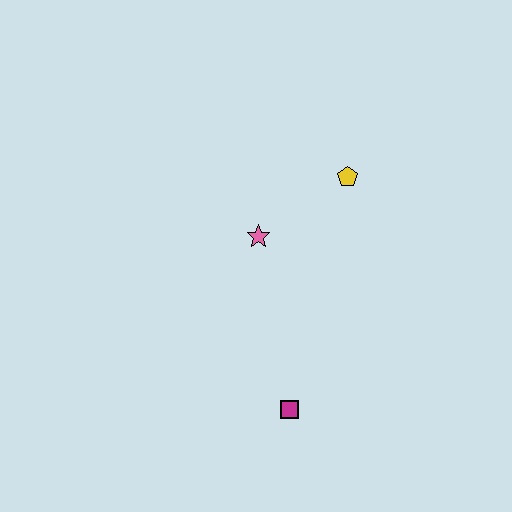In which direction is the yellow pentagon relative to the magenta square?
The yellow pentagon is above the magenta square.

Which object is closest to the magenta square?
The pink star is closest to the magenta square.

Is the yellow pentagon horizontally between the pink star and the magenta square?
No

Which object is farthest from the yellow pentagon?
The magenta square is farthest from the yellow pentagon.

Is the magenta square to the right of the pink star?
Yes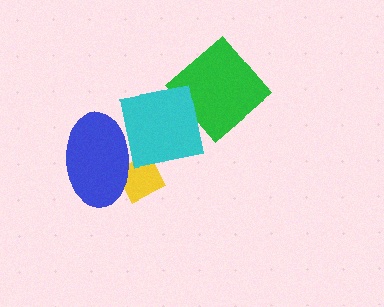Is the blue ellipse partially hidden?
No, no other shape covers it.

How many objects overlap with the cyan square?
3 objects overlap with the cyan square.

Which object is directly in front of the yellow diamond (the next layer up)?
The cyan square is directly in front of the yellow diamond.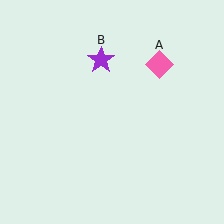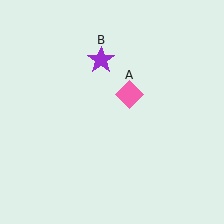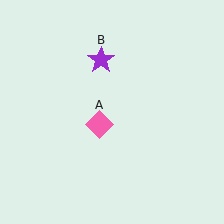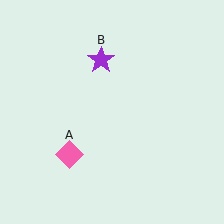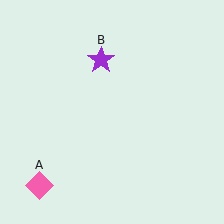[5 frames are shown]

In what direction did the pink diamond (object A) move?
The pink diamond (object A) moved down and to the left.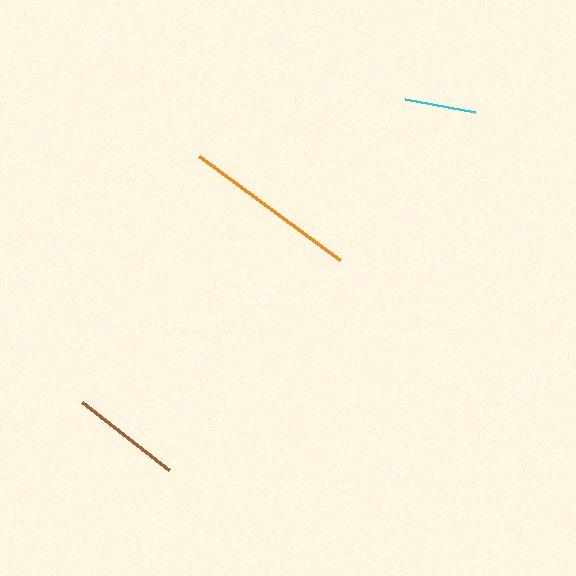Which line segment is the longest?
The orange line is the longest at approximately 175 pixels.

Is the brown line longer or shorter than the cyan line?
The brown line is longer than the cyan line.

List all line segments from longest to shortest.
From longest to shortest: orange, brown, cyan.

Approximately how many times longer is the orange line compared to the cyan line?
The orange line is approximately 2.5 times the length of the cyan line.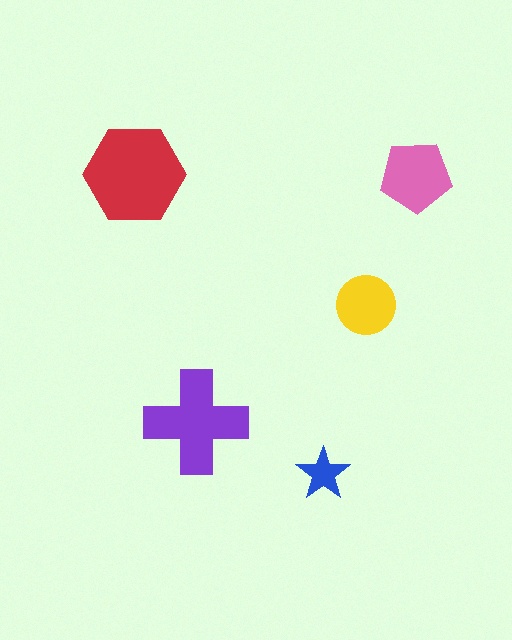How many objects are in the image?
There are 5 objects in the image.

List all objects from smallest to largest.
The blue star, the yellow circle, the pink pentagon, the purple cross, the red hexagon.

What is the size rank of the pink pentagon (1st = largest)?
3rd.